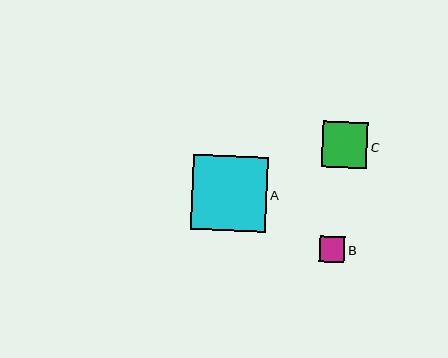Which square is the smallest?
Square B is the smallest with a size of approximately 26 pixels.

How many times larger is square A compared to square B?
Square A is approximately 2.9 times the size of square B.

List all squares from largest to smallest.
From largest to smallest: A, C, B.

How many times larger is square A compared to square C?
Square A is approximately 1.6 times the size of square C.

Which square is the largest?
Square A is the largest with a size of approximately 75 pixels.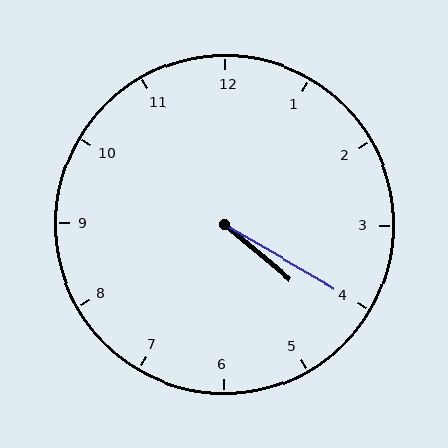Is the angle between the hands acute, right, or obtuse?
It is acute.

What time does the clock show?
4:20.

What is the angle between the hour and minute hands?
Approximately 10 degrees.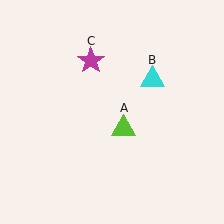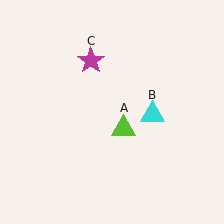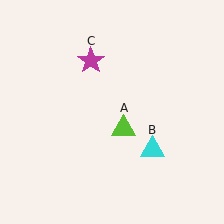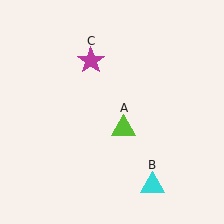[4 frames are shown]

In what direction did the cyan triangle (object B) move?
The cyan triangle (object B) moved down.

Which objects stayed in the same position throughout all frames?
Lime triangle (object A) and magenta star (object C) remained stationary.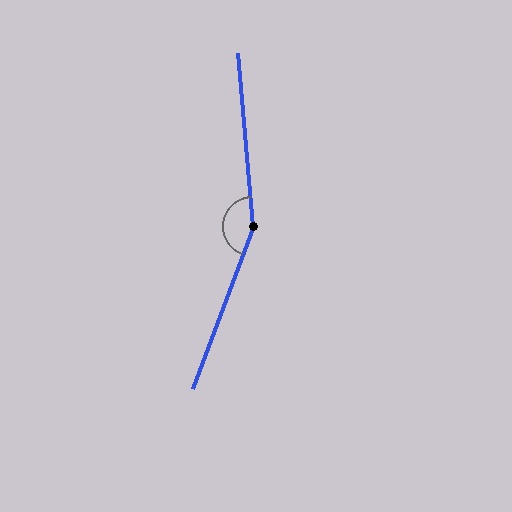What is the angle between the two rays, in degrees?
Approximately 155 degrees.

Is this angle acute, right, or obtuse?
It is obtuse.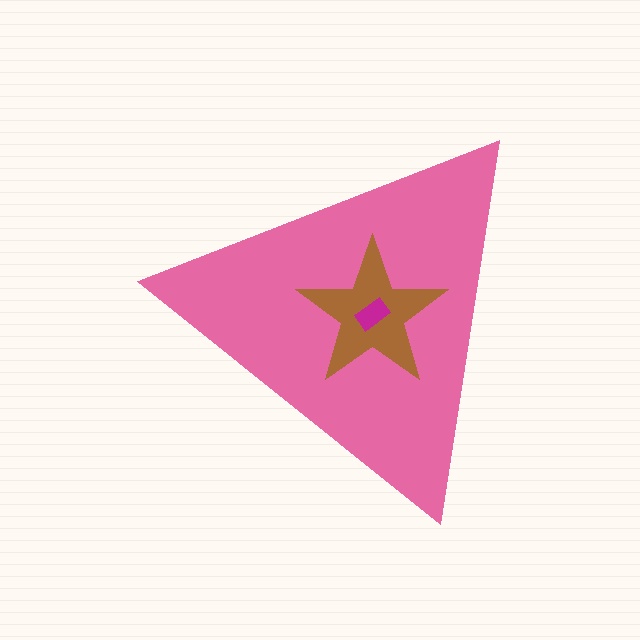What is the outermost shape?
The pink triangle.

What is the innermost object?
The magenta rectangle.